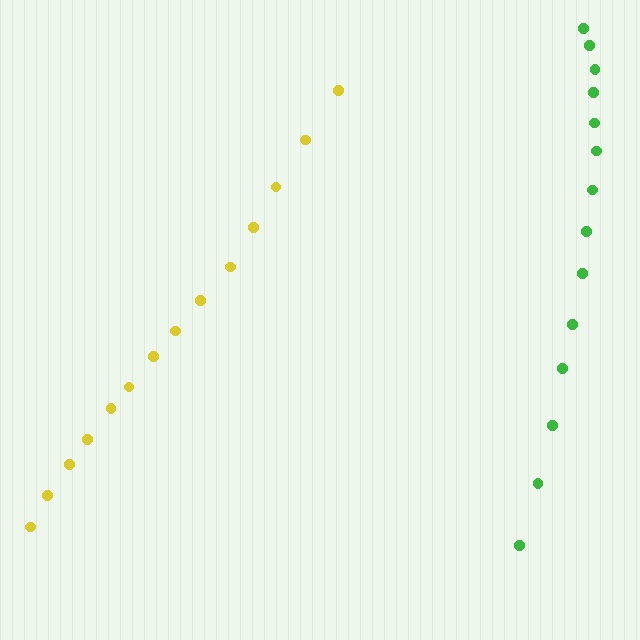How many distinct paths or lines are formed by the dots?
There are 2 distinct paths.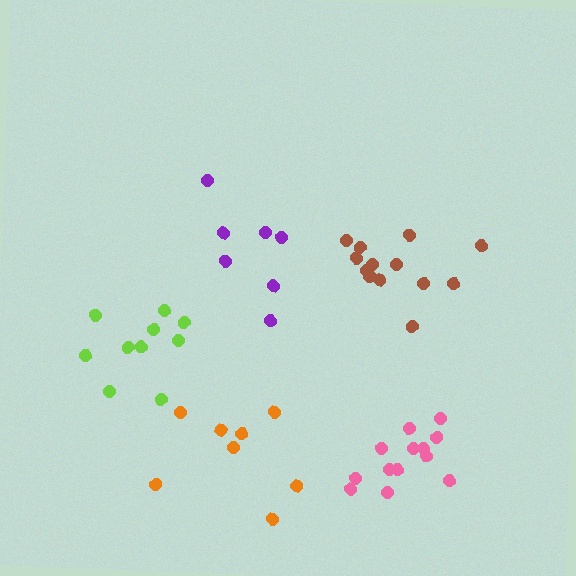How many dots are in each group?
Group 1: 7 dots, Group 2: 13 dots, Group 3: 8 dots, Group 4: 10 dots, Group 5: 13 dots (51 total).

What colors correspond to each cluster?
The clusters are colored: purple, pink, orange, lime, brown.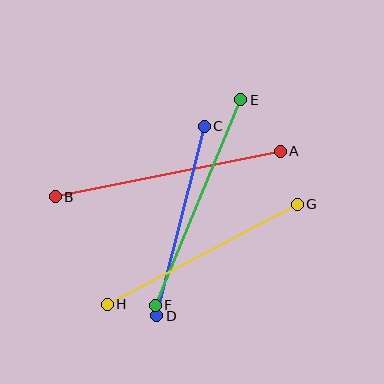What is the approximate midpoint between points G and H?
The midpoint is at approximately (202, 254) pixels.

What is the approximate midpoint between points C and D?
The midpoint is at approximately (180, 221) pixels.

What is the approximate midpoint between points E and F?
The midpoint is at approximately (198, 202) pixels.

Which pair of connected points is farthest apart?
Points A and B are farthest apart.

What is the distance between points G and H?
The distance is approximately 215 pixels.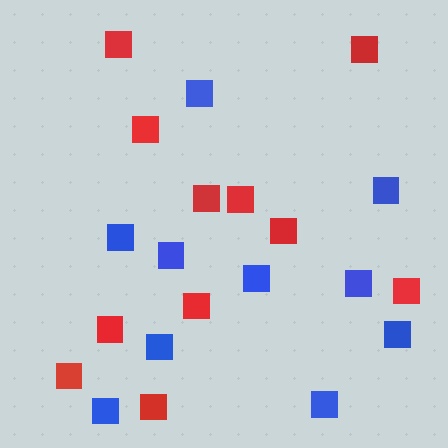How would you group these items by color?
There are 2 groups: one group of blue squares (10) and one group of red squares (11).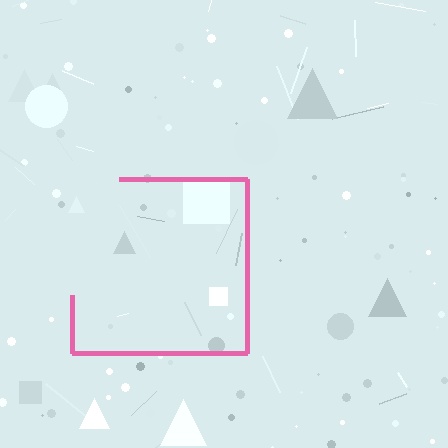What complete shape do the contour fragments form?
The contour fragments form a square.